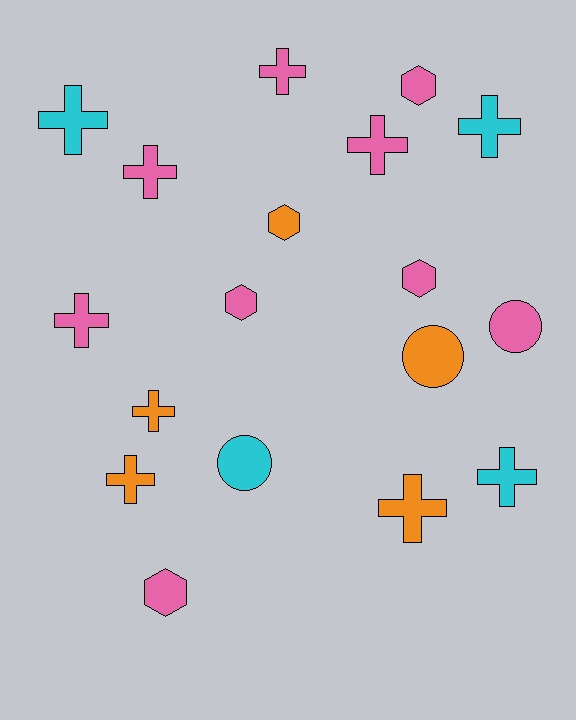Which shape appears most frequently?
Cross, with 10 objects.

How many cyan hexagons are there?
There are no cyan hexagons.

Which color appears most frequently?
Pink, with 9 objects.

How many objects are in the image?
There are 18 objects.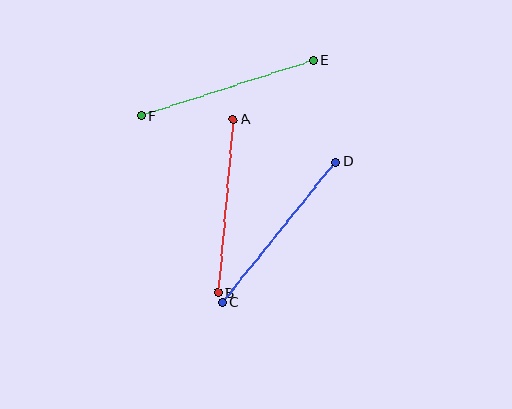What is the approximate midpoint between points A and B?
The midpoint is at approximately (226, 206) pixels.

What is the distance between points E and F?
The distance is approximately 180 pixels.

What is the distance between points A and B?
The distance is approximately 174 pixels.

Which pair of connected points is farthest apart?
Points C and D are farthest apart.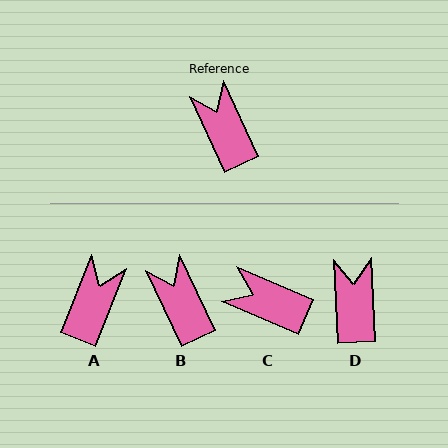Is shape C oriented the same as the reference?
No, it is off by about 42 degrees.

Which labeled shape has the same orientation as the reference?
B.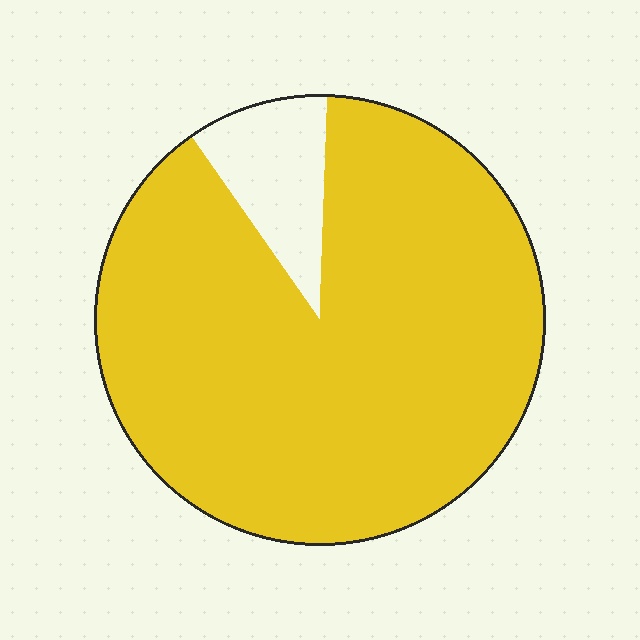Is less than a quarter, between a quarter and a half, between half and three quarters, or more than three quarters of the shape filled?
More than three quarters.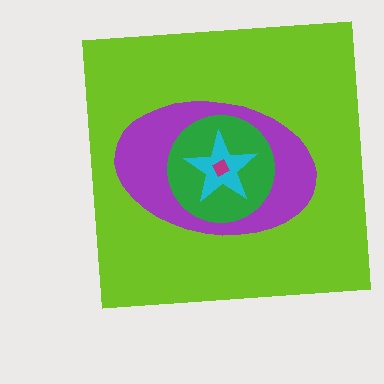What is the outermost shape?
The lime square.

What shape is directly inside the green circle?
The cyan star.